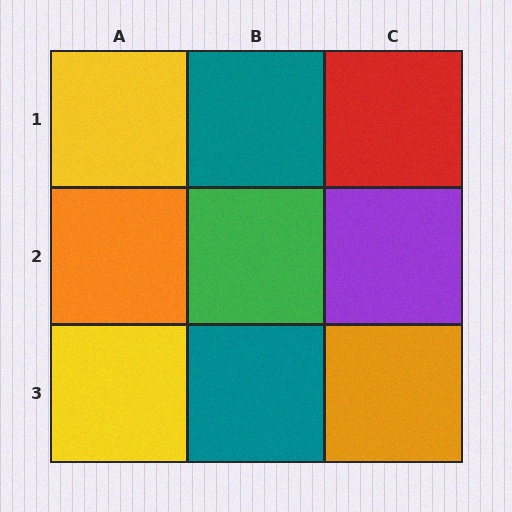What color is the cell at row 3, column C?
Orange.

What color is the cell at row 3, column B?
Teal.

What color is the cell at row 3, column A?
Yellow.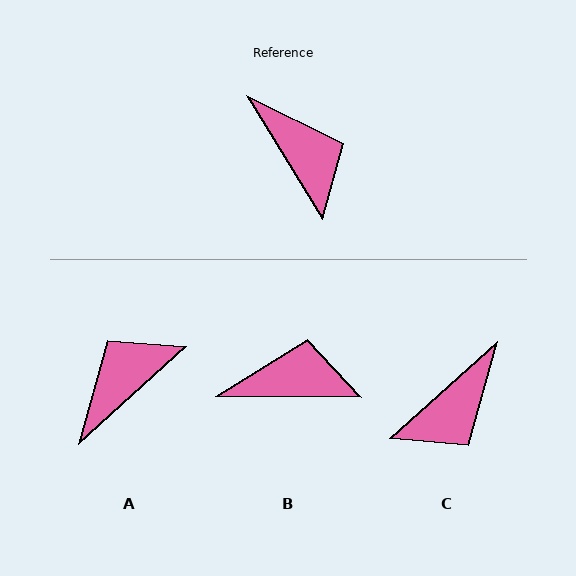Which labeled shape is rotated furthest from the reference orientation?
A, about 101 degrees away.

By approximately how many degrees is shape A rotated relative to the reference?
Approximately 101 degrees counter-clockwise.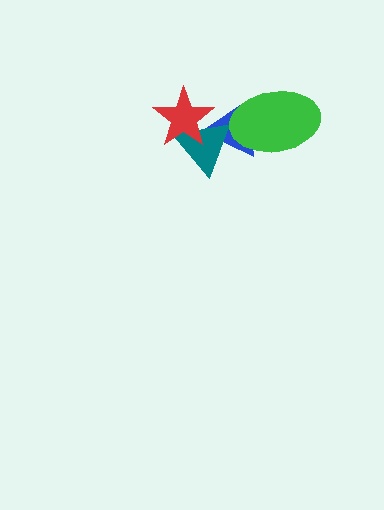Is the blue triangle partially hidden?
Yes, it is partially covered by another shape.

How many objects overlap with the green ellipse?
1 object overlaps with the green ellipse.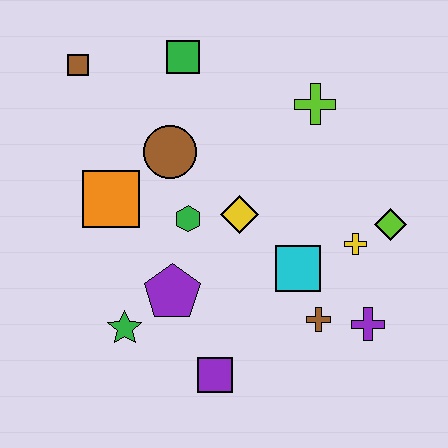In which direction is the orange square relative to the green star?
The orange square is above the green star.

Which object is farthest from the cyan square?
The brown square is farthest from the cyan square.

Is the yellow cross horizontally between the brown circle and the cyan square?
No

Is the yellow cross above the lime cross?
No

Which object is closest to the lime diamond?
The yellow cross is closest to the lime diamond.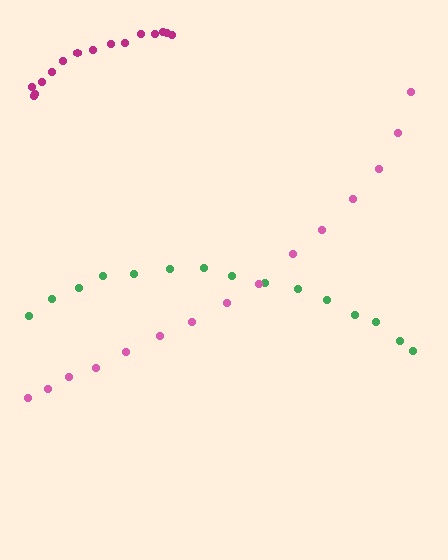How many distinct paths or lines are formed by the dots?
There are 3 distinct paths.